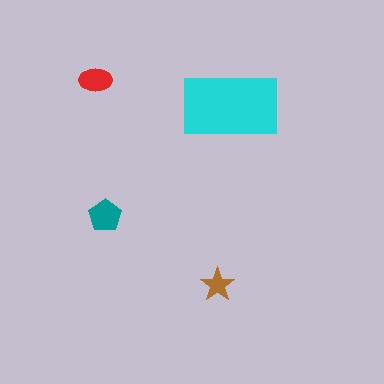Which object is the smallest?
The brown star.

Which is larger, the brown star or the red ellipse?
The red ellipse.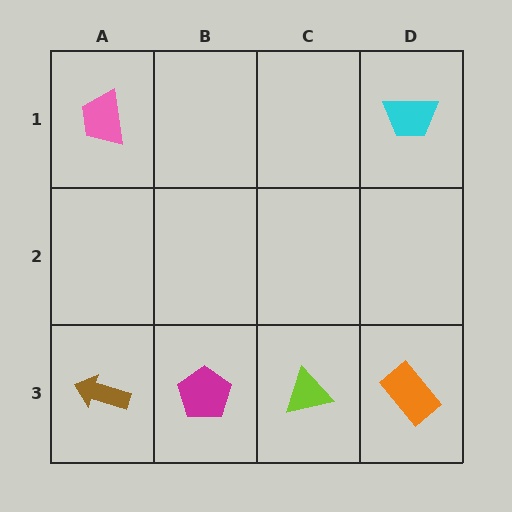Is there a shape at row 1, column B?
No, that cell is empty.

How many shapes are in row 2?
0 shapes.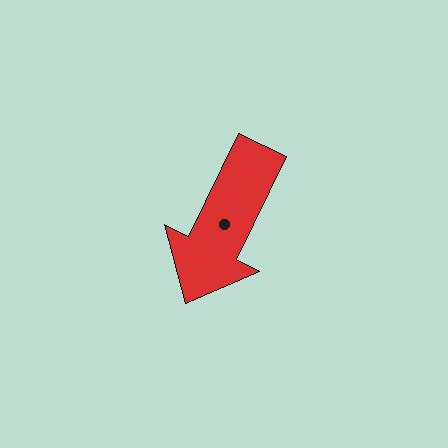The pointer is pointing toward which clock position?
Roughly 7 o'clock.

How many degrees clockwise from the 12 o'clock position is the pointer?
Approximately 206 degrees.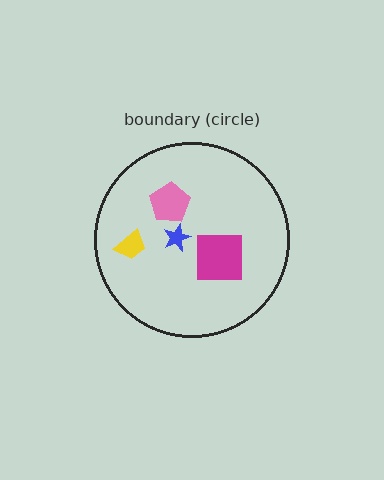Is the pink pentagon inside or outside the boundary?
Inside.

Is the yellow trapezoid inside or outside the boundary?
Inside.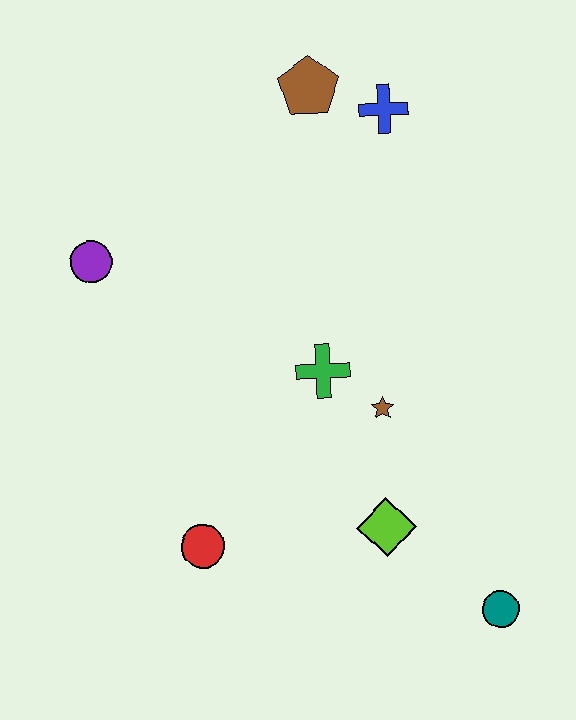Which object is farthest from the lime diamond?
The brown pentagon is farthest from the lime diamond.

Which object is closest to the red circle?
The lime diamond is closest to the red circle.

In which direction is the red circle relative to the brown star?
The red circle is to the left of the brown star.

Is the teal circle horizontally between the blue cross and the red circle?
No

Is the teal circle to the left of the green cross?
No